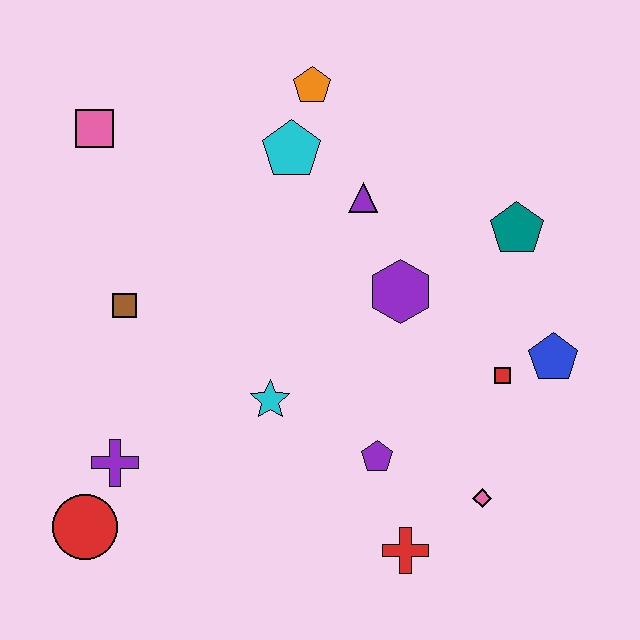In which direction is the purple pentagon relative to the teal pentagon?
The purple pentagon is below the teal pentagon.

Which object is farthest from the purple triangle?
The red circle is farthest from the purple triangle.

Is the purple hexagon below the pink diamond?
No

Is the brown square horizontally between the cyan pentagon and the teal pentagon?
No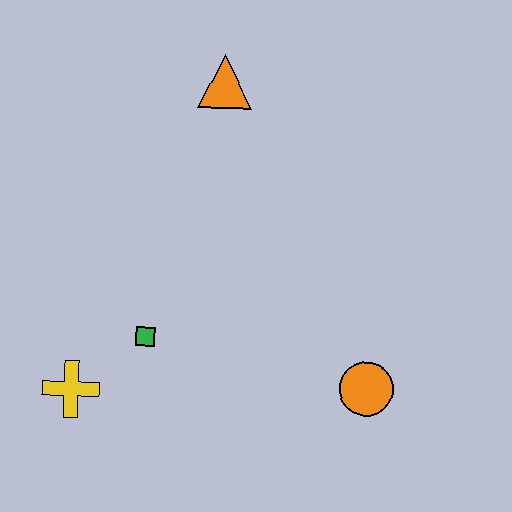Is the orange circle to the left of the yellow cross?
No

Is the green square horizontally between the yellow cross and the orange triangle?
Yes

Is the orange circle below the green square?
Yes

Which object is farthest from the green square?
The orange triangle is farthest from the green square.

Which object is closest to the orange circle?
The green square is closest to the orange circle.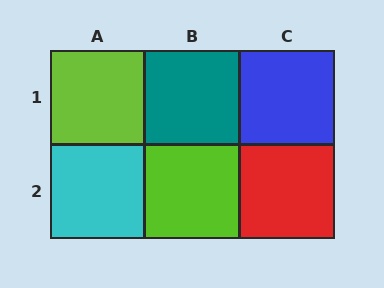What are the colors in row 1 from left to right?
Lime, teal, blue.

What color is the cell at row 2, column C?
Red.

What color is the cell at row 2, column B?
Lime.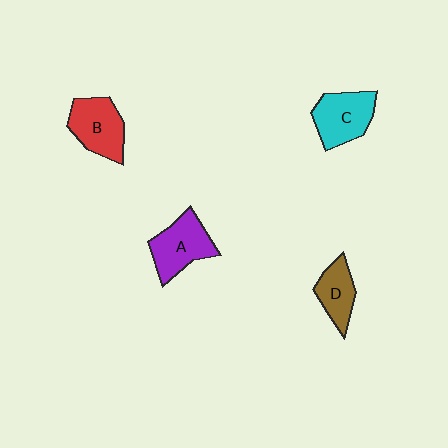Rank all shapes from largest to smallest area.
From largest to smallest: A (purple), C (cyan), B (red), D (brown).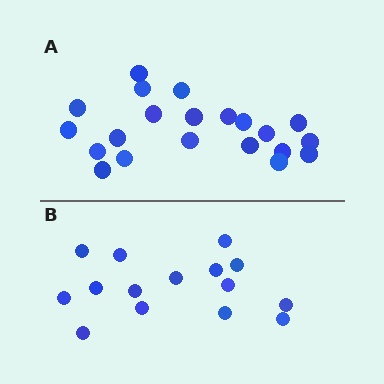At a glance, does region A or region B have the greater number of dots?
Region A (the top region) has more dots.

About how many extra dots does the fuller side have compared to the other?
Region A has about 6 more dots than region B.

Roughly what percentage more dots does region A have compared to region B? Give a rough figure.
About 40% more.